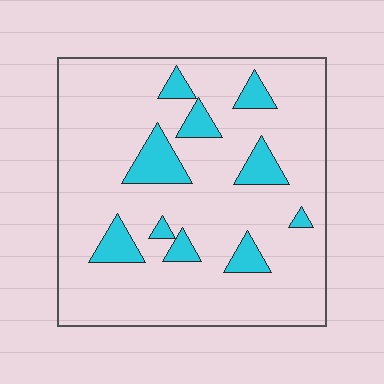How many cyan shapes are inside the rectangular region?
10.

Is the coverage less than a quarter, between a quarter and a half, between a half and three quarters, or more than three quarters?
Less than a quarter.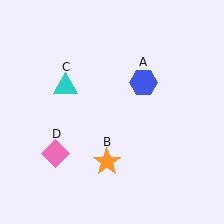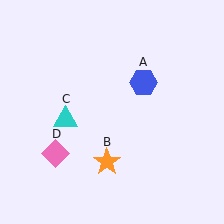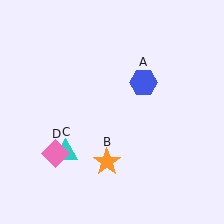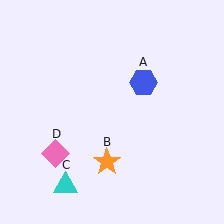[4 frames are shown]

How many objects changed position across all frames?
1 object changed position: cyan triangle (object C).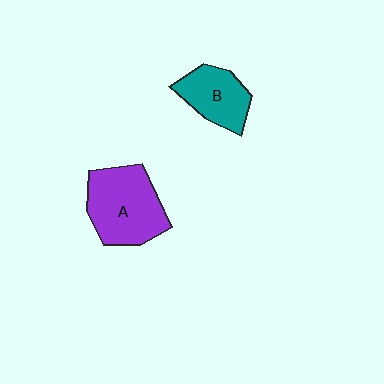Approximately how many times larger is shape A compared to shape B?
Approximately 1.6 times.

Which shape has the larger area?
Shape A (purple).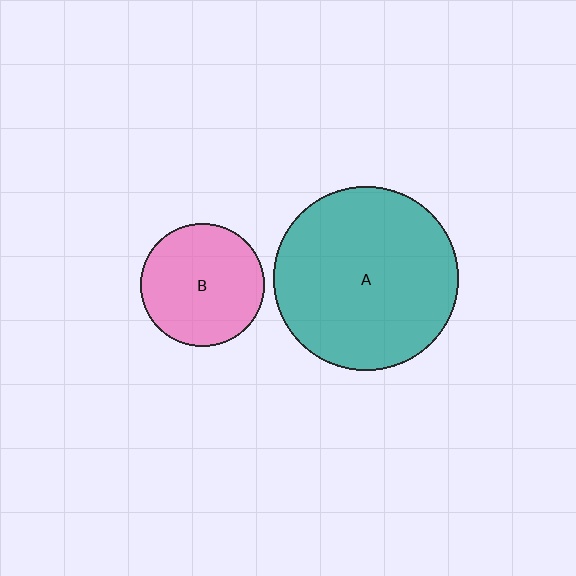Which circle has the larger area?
Circle A (teal).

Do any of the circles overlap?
No, none of the circles overlap.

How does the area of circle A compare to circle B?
Approximately 2.2 times.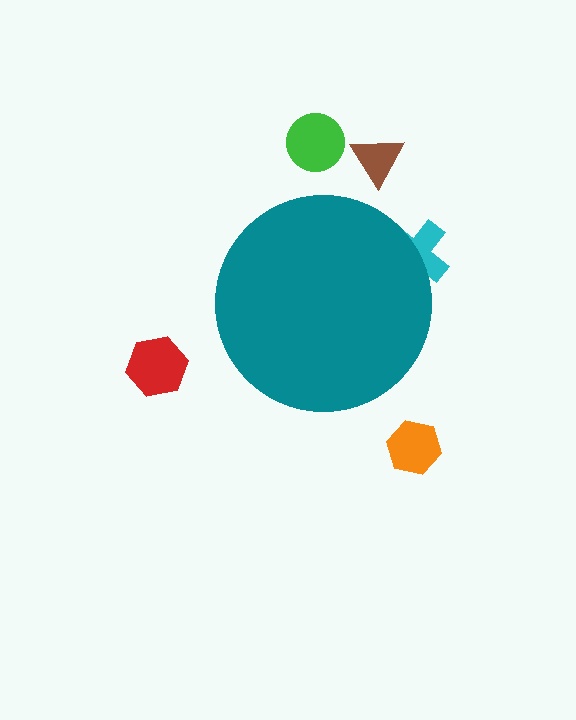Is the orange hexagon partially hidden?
No, the orange hexagon is fully visible.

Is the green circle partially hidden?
No, the green circle is fully visible.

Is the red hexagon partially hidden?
No, the red hexagon is fully visible.